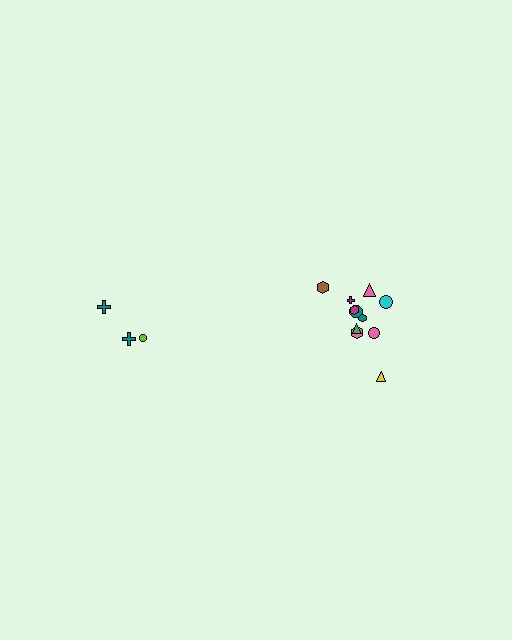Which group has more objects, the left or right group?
The right group.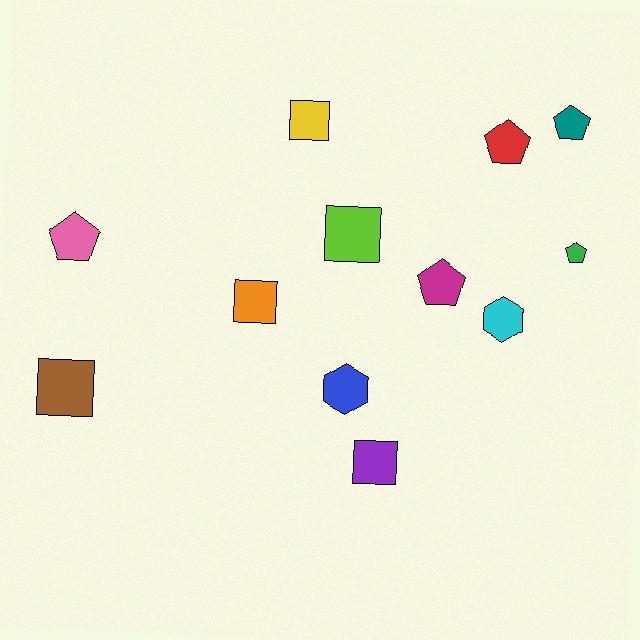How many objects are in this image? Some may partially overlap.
There are 12 objects.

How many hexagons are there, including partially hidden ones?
There are 2 hexagons.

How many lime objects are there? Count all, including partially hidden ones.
There is 1 lime object.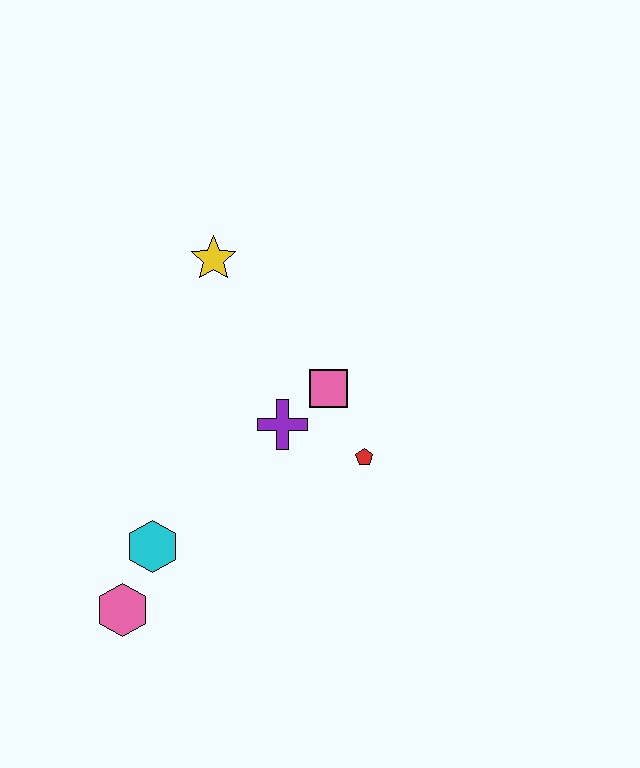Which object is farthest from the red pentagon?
The pink hexagon is farthest from the red pentagon.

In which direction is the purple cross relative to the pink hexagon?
The purple cross is above the pink hexagon.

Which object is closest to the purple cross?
The pink square is closest to the purple cross.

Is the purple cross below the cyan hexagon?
No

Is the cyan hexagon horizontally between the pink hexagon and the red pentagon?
Yes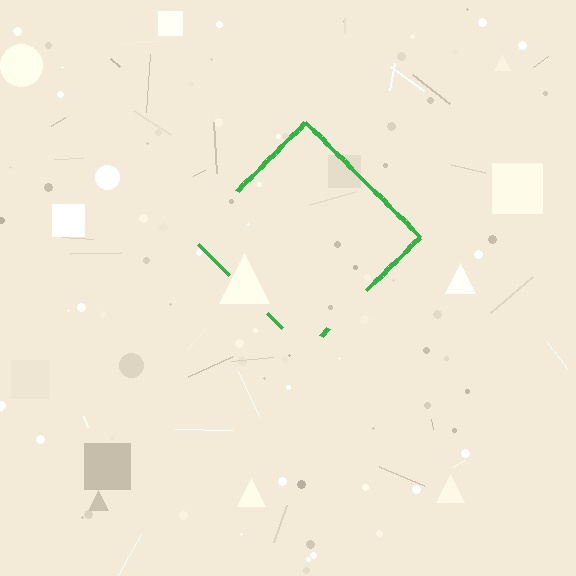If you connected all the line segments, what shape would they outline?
They would outline a diamond.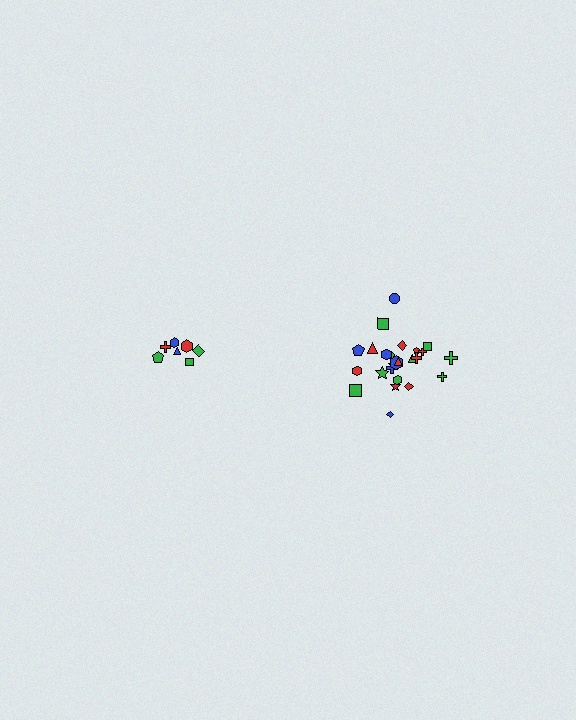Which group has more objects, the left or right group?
The right group.